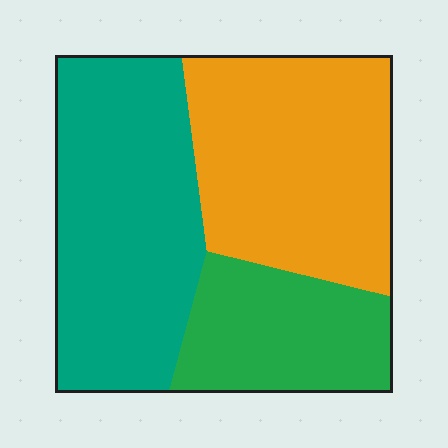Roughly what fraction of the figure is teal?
Teal covers roughly 40% of the figure.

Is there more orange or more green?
Orange.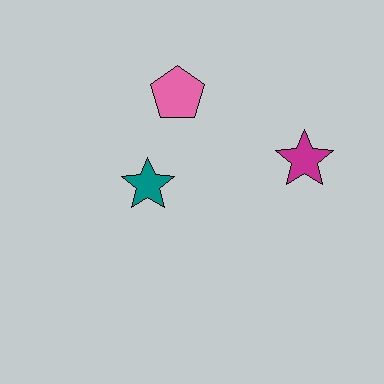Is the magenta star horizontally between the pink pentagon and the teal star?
No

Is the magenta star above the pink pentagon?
No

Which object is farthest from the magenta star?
The teal star is farthest from the magenta star.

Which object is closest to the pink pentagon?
The teal star is closest to the pink pentagon.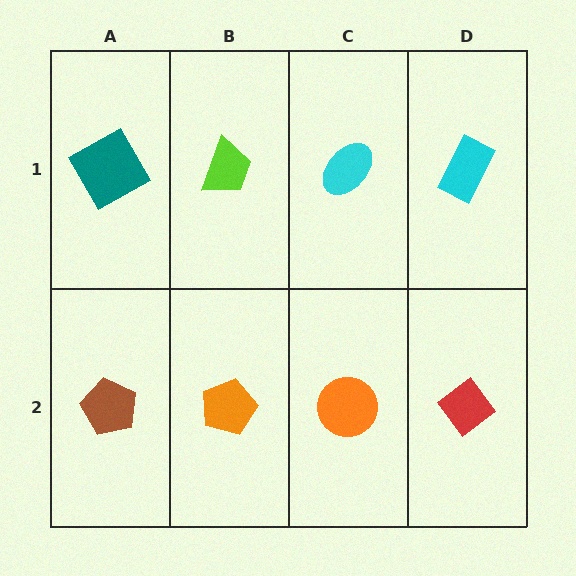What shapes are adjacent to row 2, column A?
A teal square (row 1, column A), an orange pentagon (row 2, column B).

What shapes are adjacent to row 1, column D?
A red diamond (row 2, column D), a cyan ellipse (row 1, column C).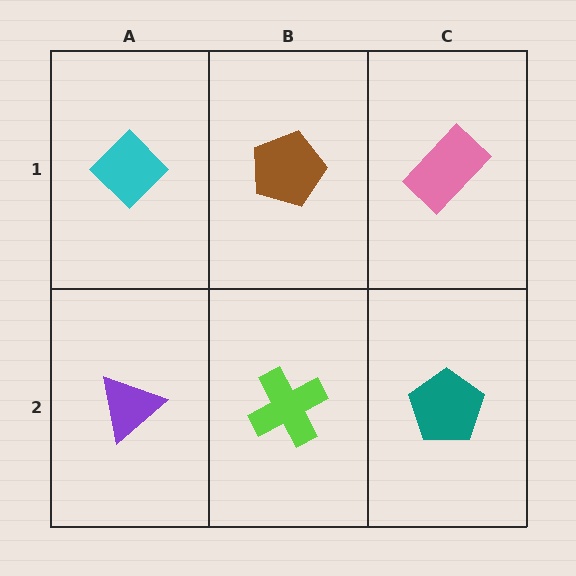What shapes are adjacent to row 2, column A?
A cyan diamond (row 1, column A), a lime cross (row 2, column B).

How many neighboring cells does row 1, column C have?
2.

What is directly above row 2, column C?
A pink rectangle.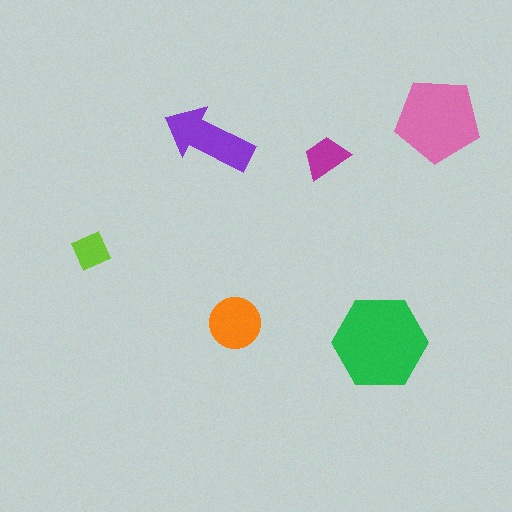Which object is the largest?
The green hexagon.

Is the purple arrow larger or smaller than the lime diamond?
Larger.